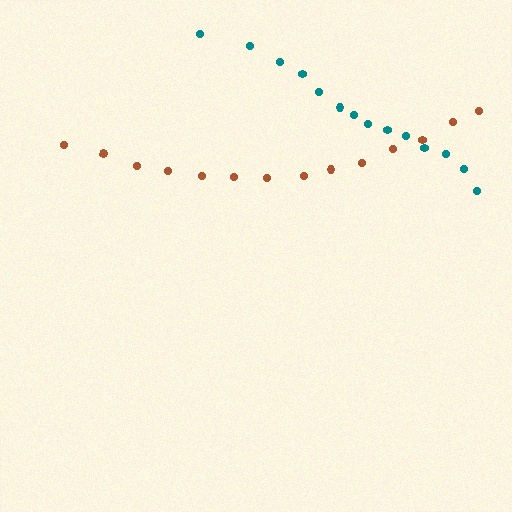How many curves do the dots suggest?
There are 2 distinct paths.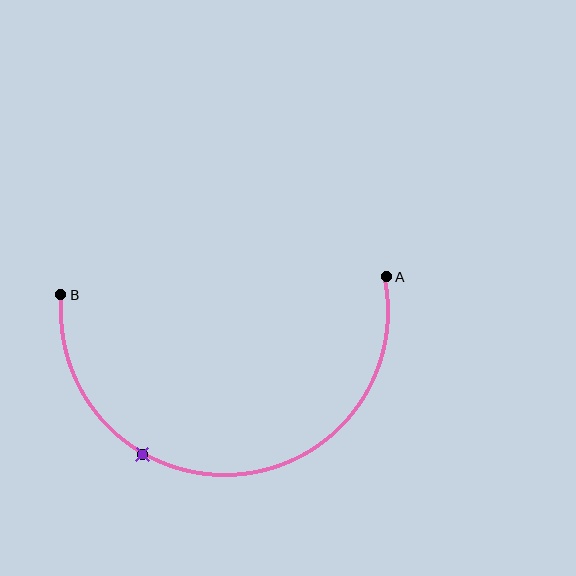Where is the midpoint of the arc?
The arc midpoint is the point on the curve farthest from the straight line joining A and B. It sits below that line.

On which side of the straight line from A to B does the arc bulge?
The arc bulges below the straight line connecting A and B.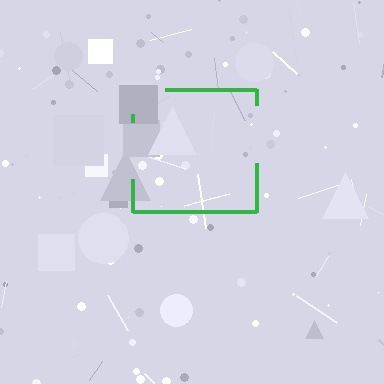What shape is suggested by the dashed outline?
The dashed outline suggests a square.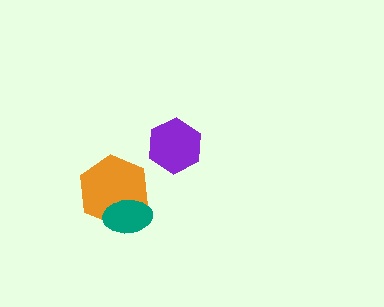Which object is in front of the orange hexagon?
The teal ellipse is in front of the orange hexagon.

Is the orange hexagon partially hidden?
Yes, it is partially covered by another shape.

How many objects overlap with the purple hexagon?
0 objects overlap with the purple hexagon.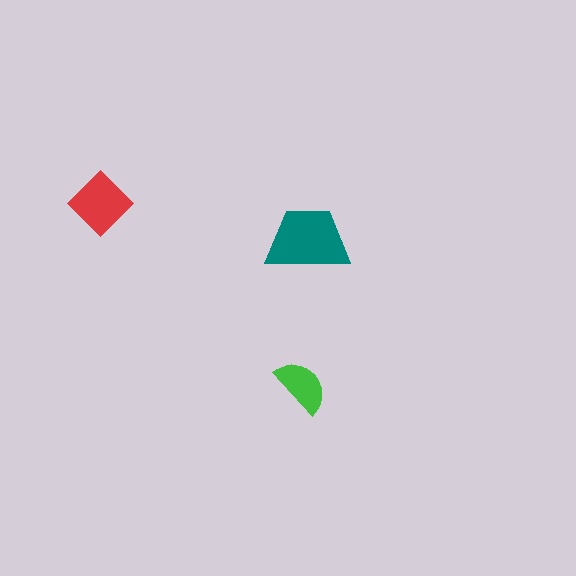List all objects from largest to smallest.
The teal trapezoid, the red diamond, the green semicircle.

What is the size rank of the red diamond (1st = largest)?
2nd.